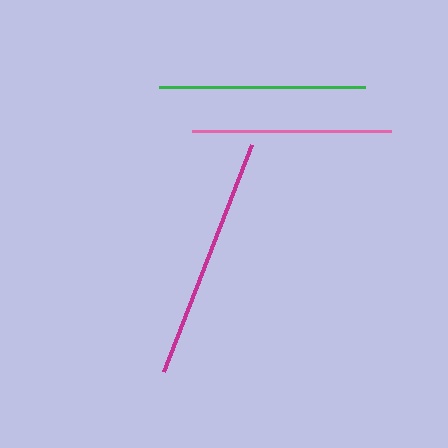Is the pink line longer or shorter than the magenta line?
The magenta line is longer than the pink line.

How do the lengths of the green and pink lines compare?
The green and pink lines are approximately the same length.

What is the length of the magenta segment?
The magenta segment is approximately 243 pixels long.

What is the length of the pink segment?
The pink segment is approximately 199 pixels long.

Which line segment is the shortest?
The pink line is the shortest at approximately 199 pixels.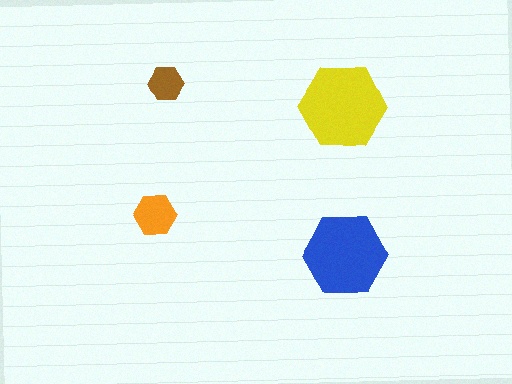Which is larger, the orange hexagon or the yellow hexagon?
The yellow one.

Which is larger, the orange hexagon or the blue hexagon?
The blue one.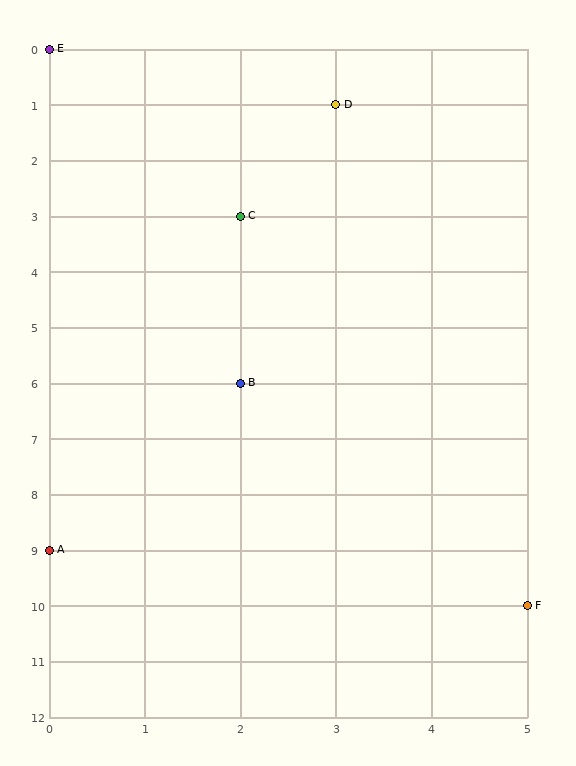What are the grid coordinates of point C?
Point C is at grid coordinates (2, 3).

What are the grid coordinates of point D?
Point D is at grid coordinates (3, 1).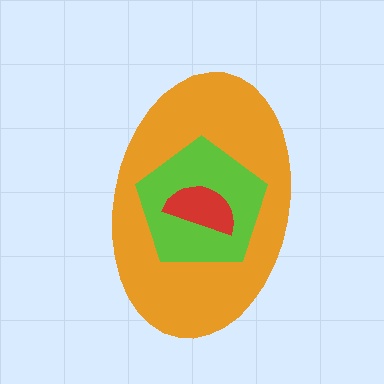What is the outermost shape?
The orange ellipse.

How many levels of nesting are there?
3.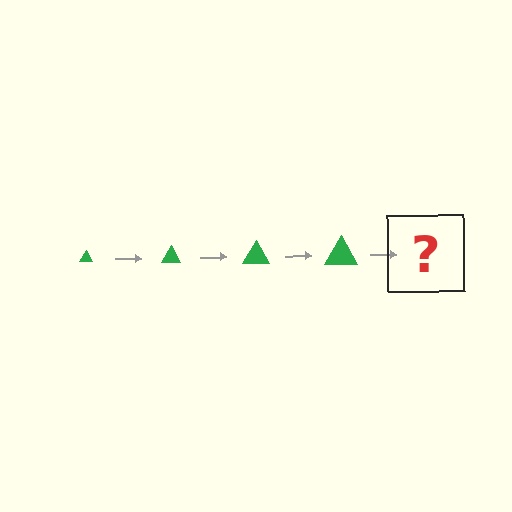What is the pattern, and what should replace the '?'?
The pattern is that the triangle gets progressively larger each step. The '?' should be a green triangle, larger than the previous one.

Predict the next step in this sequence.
The next step is a green triangle, larger than the previous one.